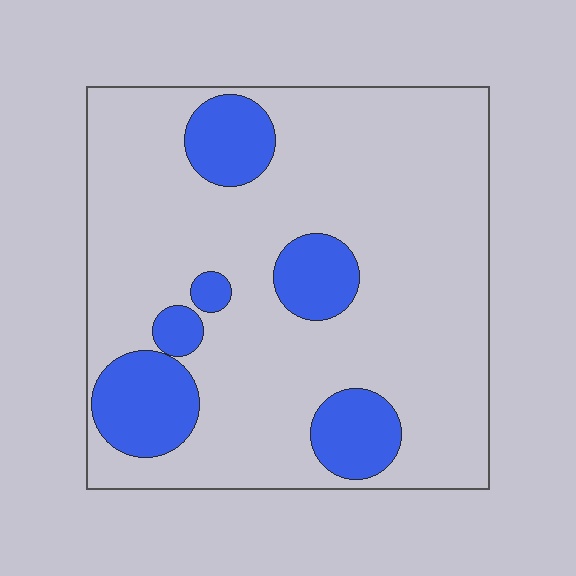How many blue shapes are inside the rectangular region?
6.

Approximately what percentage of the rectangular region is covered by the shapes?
Approximately 20%.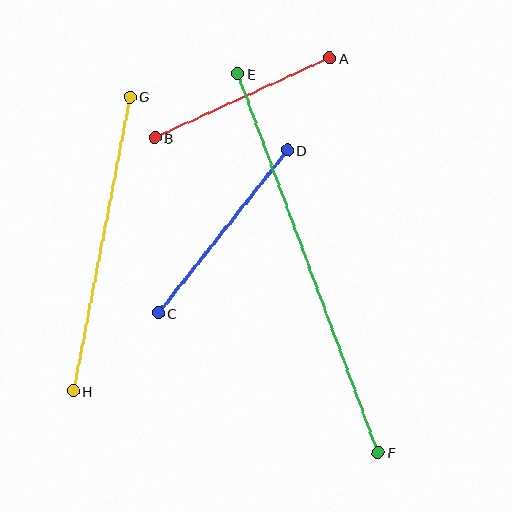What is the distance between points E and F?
The distance is approximately 404 pixels.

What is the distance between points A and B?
The distance is approximately 192 pixels.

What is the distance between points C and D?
The distance is approximately 208 pixels.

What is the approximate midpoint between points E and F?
The midpoint is at approximately (308, 263) pixels.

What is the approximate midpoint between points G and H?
The midpoint is at approximately (102, 244) pixels.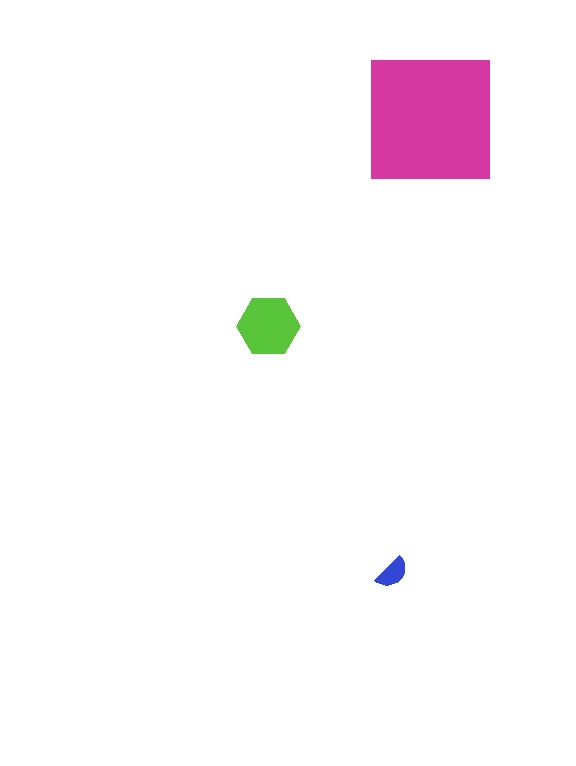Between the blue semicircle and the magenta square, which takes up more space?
The magenta square.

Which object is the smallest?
The blue semicircle.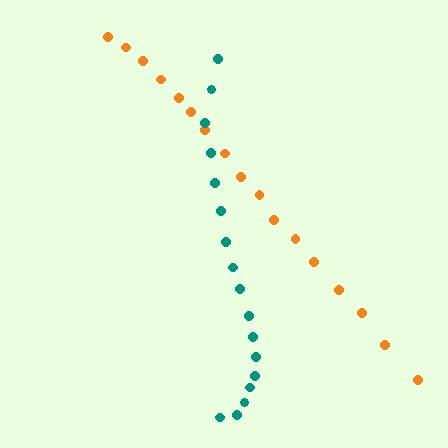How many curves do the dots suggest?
There are 2 distinct paths.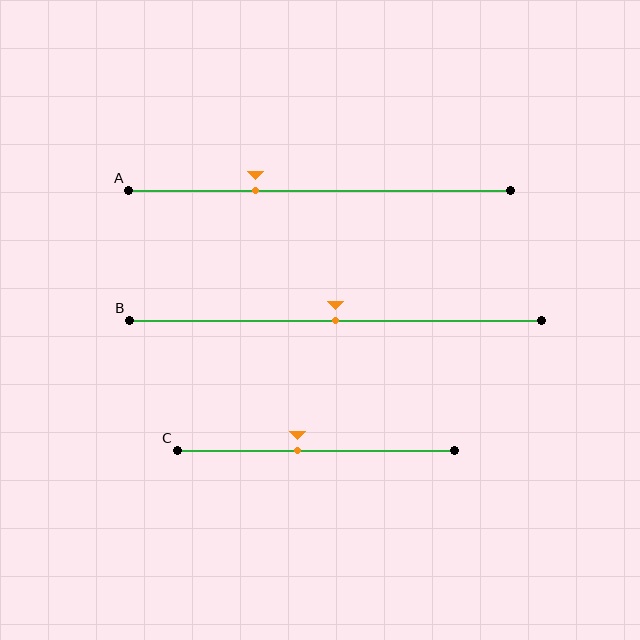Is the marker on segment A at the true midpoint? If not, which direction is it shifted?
No, the marker on segment A is shifted to the left by about 17% of the segment length.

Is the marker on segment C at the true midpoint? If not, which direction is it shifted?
No, the marker on segment C is shifted to the left by about 7% of the segment length.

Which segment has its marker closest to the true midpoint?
Segment B has its marker closest to the true midpoint.